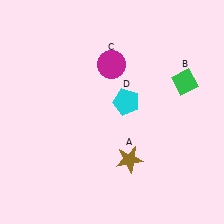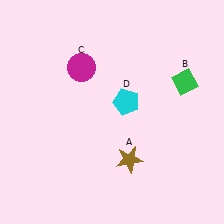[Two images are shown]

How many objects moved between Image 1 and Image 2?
1 object moved between the two images.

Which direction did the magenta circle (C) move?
The magenta circle (C) moved left.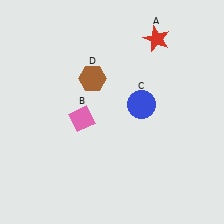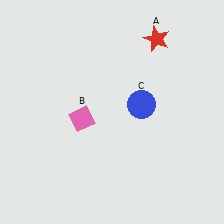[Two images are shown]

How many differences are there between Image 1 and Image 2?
There is 1 difference between the two images.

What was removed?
The brown hexagon (D) was removed in Image 2.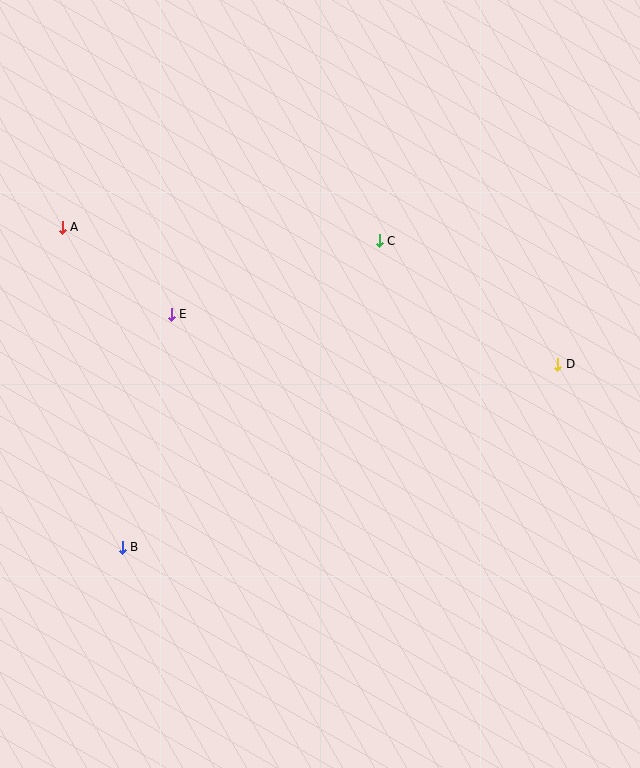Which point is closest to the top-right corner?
Point C is closest to the top-right corner.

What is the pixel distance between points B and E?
The distance between B and E is 238 pixels.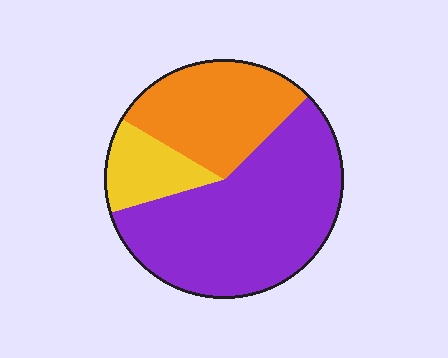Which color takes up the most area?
Purple, at roughly 60%.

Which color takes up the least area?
Yellow, at roughly 15%.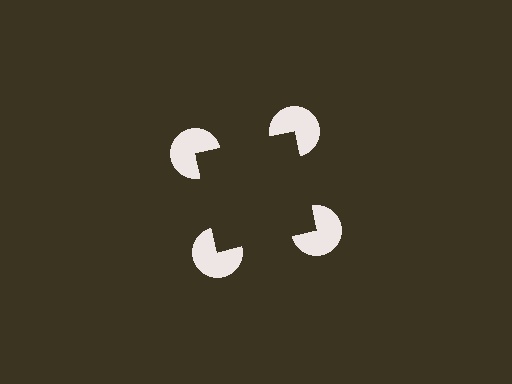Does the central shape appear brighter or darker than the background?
It typically appears slightly darker than the background, even though no actual brightness change is drawn.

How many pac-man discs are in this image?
There are 4 — one at each vertex of the illusory square.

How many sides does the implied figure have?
4 sides.